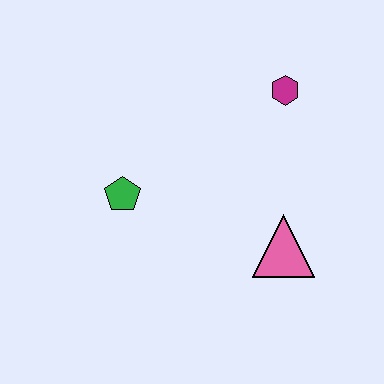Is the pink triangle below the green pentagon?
Yes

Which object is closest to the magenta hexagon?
The pink triangle is closest to the magenta hexagon.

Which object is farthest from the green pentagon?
The magenta hexagon is farthest from the green pentagon.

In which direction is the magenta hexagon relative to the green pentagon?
The magenta hexagon is to the right of the green pentagon.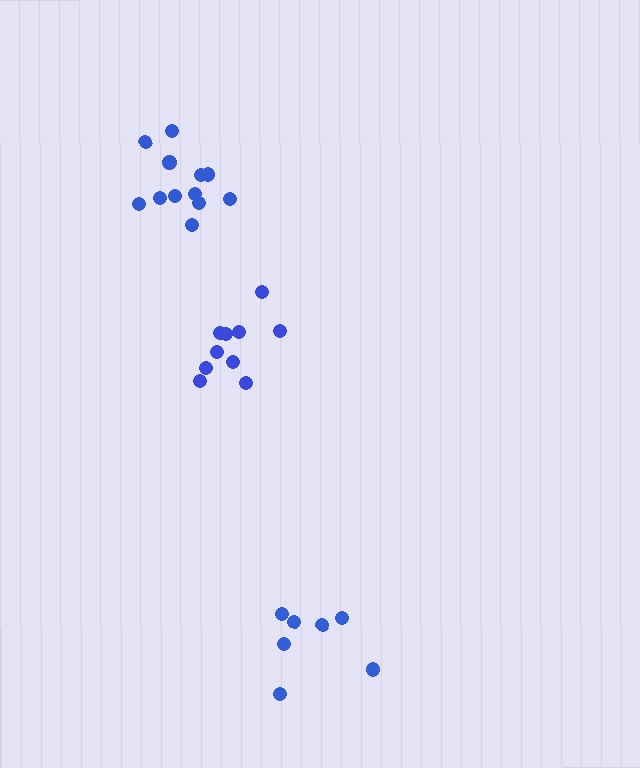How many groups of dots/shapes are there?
There are 3 groups.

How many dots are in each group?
Group 1: 7 dots, Group 2: 10 dots, Group 3: 12 dots (29 total).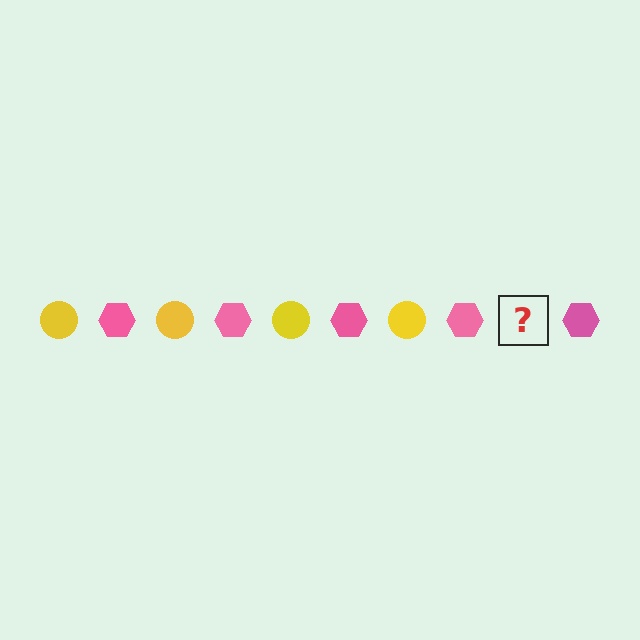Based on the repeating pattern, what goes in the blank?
The blank should be a yellow circle.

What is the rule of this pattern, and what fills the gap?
The rule is that the pattern alternates between yellow circle and pink hexagon. The gap should be filled with a yellow circle.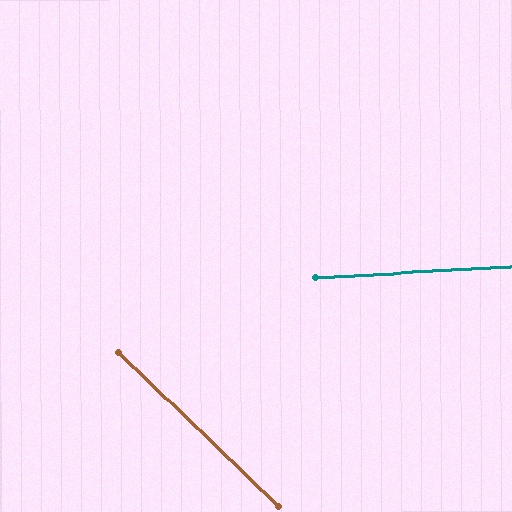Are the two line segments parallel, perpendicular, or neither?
Neither parallel nor perpendicular — they differ by about 47°.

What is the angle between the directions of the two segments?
Approximately 47 degrees.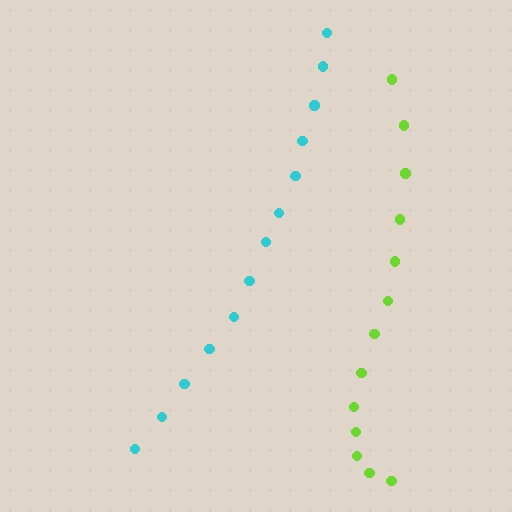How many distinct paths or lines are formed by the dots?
There are 2 distinct paths.